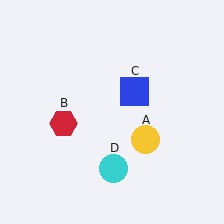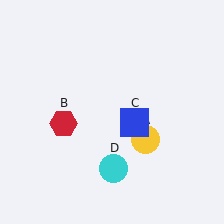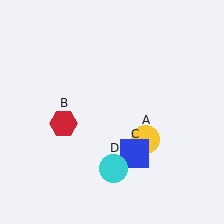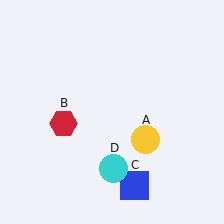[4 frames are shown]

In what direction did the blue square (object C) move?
The blue square (object C) moved down.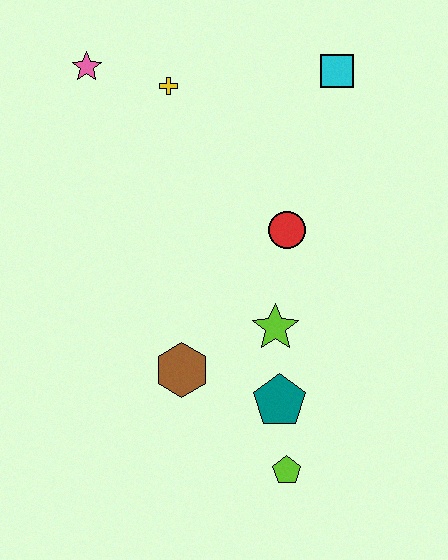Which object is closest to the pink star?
The yellow cross is closest to the pink star.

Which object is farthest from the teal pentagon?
The pink star is farthest from the teal pentagon.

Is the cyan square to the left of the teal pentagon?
No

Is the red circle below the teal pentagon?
No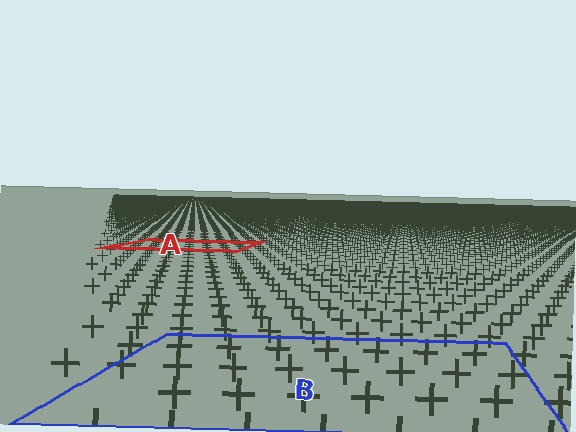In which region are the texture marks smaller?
The texture marks are smaller in region A, because it is farther away.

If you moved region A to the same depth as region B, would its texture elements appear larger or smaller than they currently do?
They would appear larger. At a closer depth, the same texture elements are projected at a bigger on-screen size.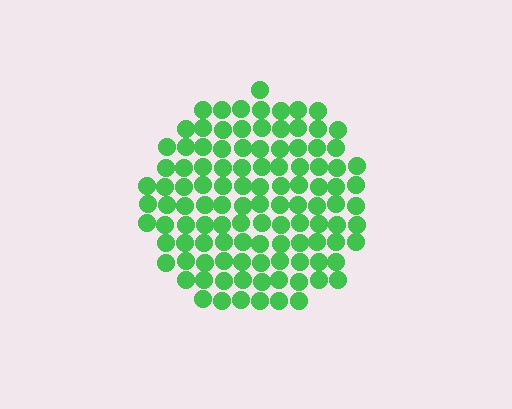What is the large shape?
The large shape is a circle.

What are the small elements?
The small elements are circles.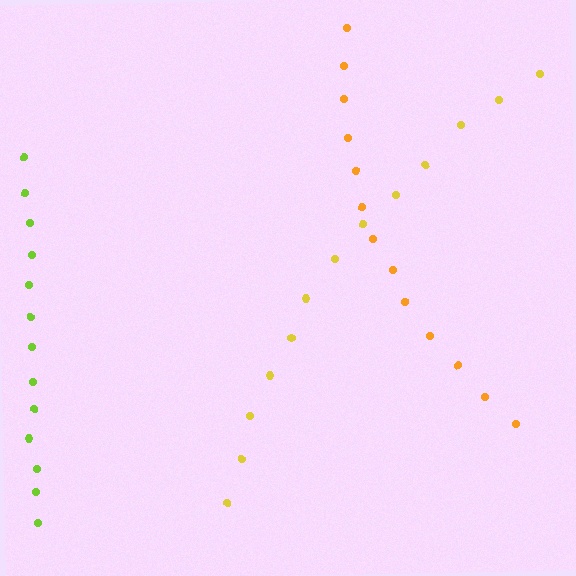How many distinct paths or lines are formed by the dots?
There are 3 distinct paths.